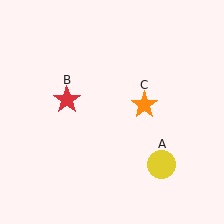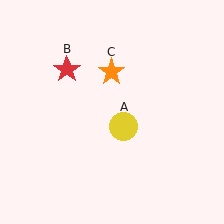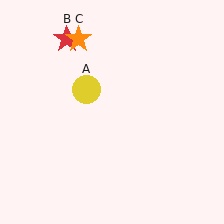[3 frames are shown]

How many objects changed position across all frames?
3 objects changed position: yellow circle (object A), red star (object B), orange star (object C).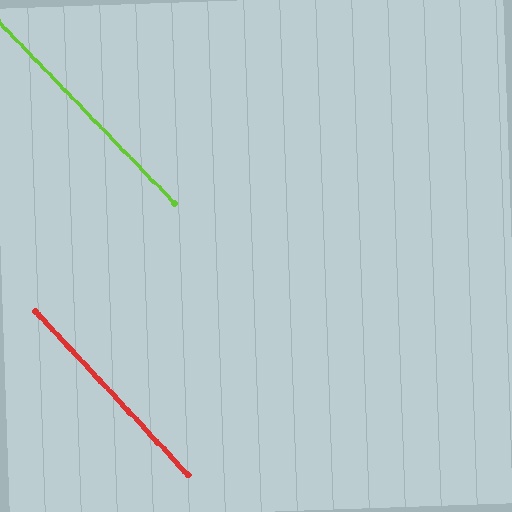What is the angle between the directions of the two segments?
Approximately 1 degree.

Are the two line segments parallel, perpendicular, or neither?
Parallel — their directions differ by only 1.1°.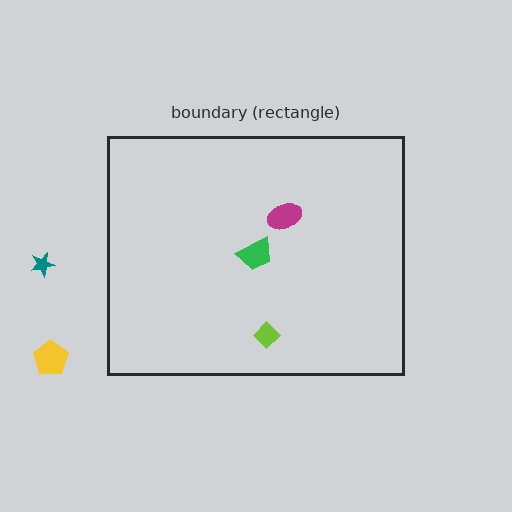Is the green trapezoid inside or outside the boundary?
Inside.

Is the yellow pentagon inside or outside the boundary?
Outside.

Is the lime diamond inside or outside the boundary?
Inside.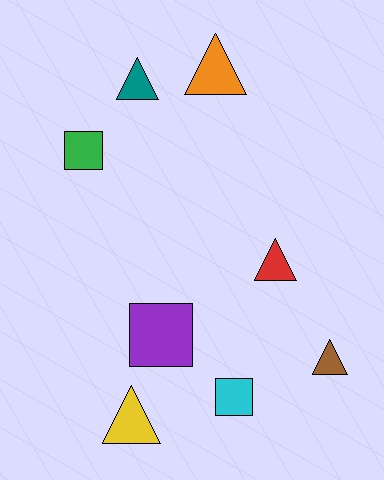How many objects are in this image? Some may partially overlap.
There are 8 objects.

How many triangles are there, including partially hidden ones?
There are 5 triangles.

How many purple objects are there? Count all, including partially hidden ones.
There is 1 purple object.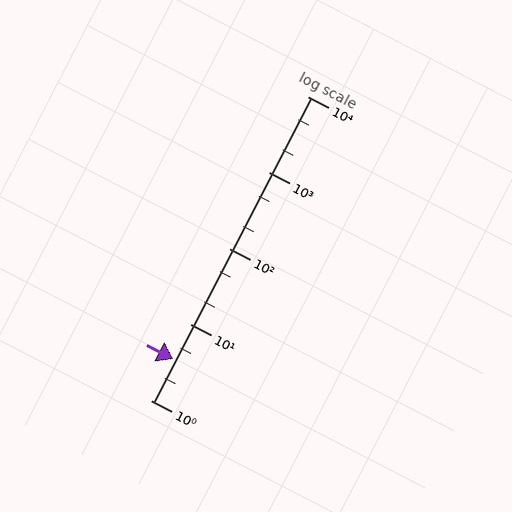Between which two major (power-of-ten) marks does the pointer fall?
The pointer is between 1 and 10.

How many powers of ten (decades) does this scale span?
The scale spans 4 decades, from 1 to 10000.